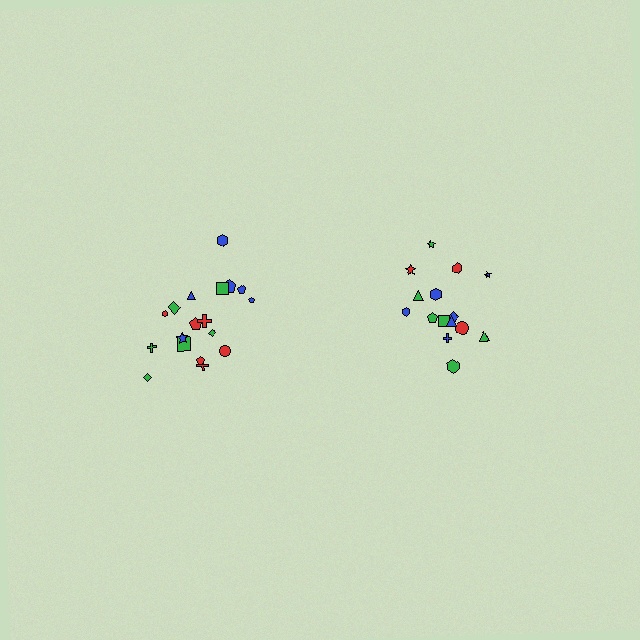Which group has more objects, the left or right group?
The left group.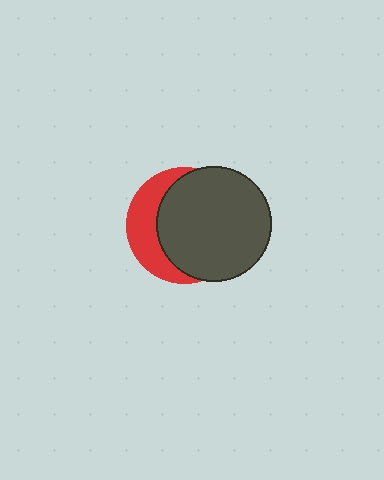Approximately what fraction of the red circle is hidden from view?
Roughly 68% of the red circle is hidden behind the dark gray circle.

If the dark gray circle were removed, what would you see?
You would see the complete red circle.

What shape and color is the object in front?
The object in front is a dark gray circle.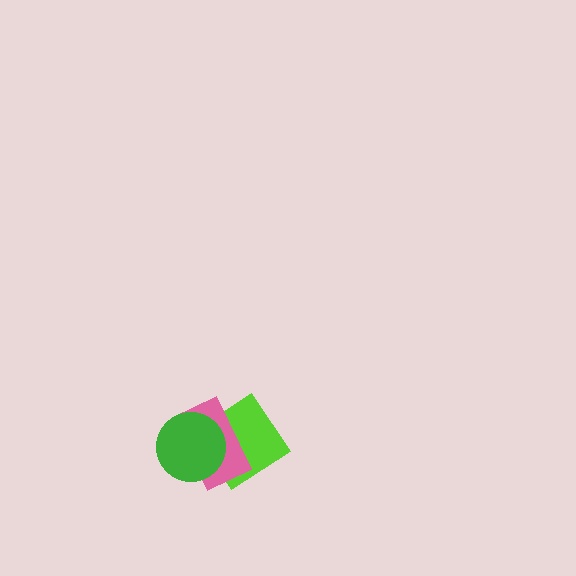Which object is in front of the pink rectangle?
The green circle is in front of the pink rectangle.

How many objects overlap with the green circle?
2 objects overlap with the green circle.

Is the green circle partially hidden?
No, no other shape covers it.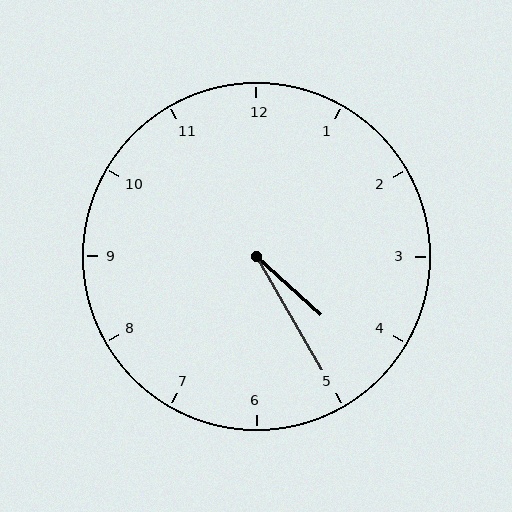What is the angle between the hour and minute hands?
Approximately 18 degrees.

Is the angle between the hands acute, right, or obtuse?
It is acute.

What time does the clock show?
4:25.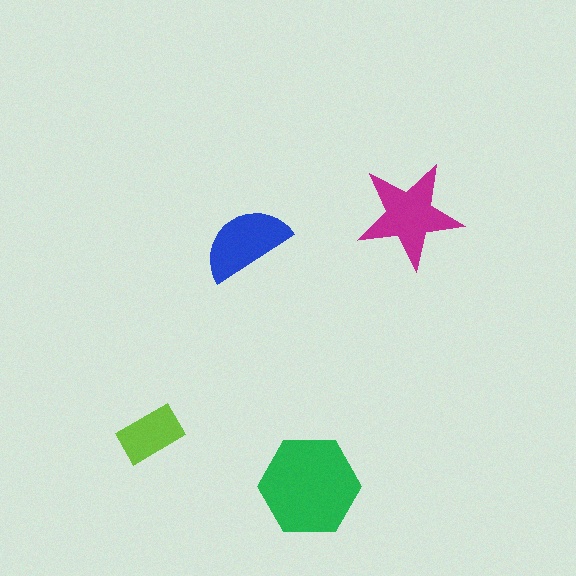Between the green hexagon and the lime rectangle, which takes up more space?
The green hexagon.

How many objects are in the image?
There are 4 objects in the image.